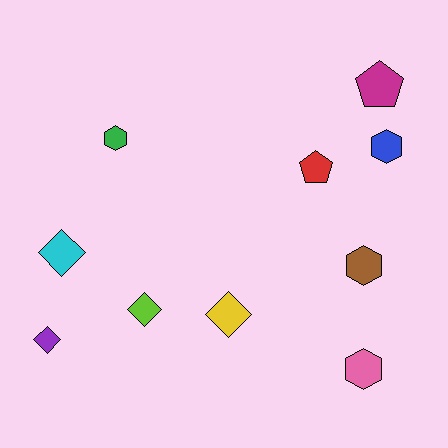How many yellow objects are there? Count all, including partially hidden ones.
There is 1 yellow object.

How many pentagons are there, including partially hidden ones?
There are 2 pentagons.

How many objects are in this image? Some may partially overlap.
There are 10 objects.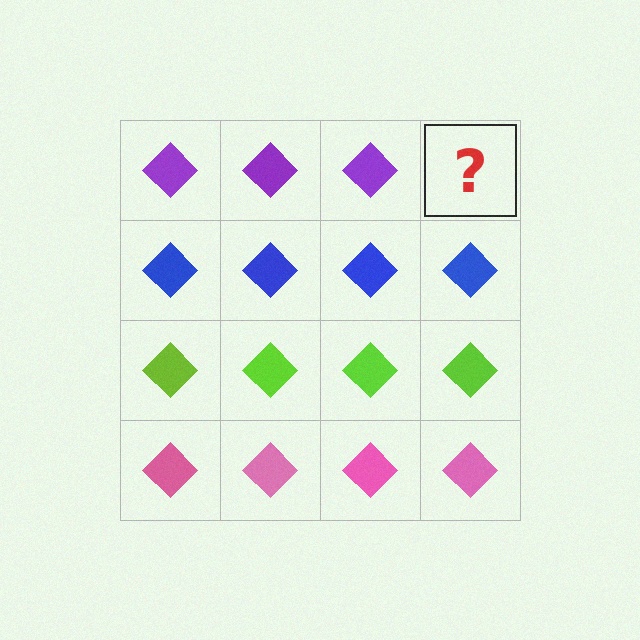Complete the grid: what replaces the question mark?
The question mark should be replaced with a purple diamond.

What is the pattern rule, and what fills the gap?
The rule is that each row has a consistent color. The gap should be filled with a purple diamond.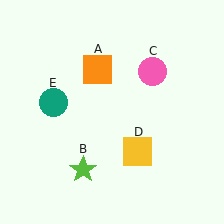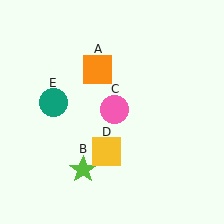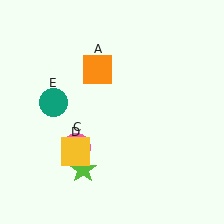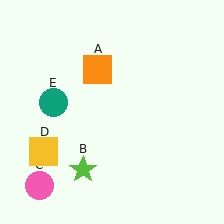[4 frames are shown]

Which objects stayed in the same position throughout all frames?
Orange square (object A) and lime star (object B) and teal circle (object E) remained stationary.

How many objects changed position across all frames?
2 objects changed position: pink circle (object C), yellow square (object D).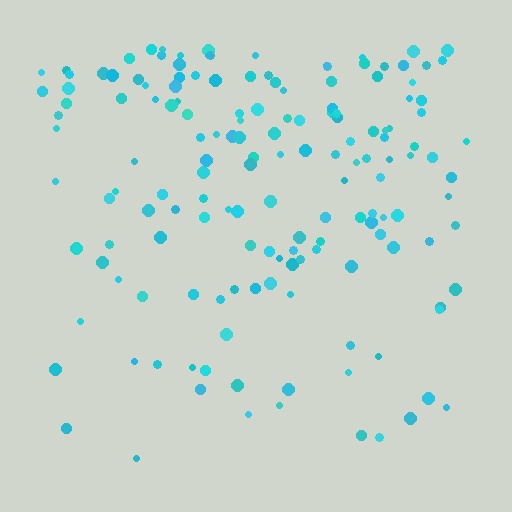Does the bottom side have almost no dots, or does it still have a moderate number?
Still a moderate number, just noticeably fewer than the top.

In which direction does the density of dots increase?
From bottom to top, with the top side densest.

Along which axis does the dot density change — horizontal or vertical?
Vertical.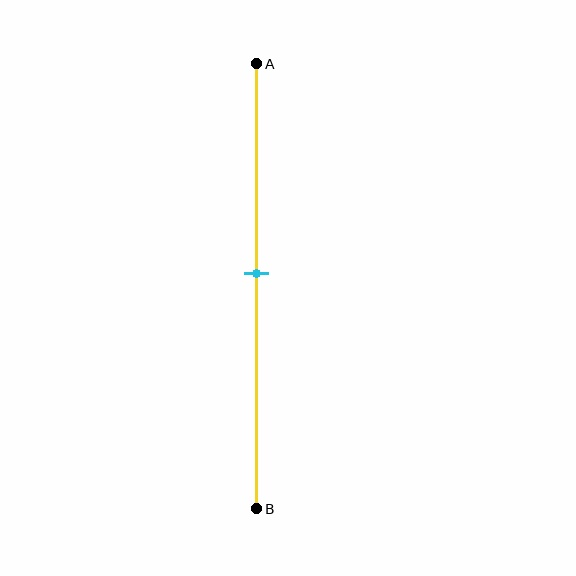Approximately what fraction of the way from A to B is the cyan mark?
The cyan mark is approximately 45% of the way from A to B.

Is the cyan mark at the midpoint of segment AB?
Yes, the mark is approximately at the midpoint.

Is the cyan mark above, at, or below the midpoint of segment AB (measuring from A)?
The cyan mark is approximately at the midpoint of segment AB.